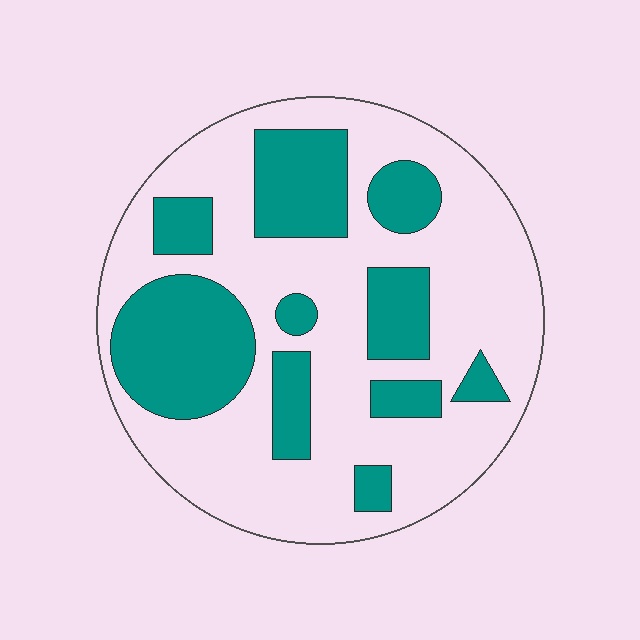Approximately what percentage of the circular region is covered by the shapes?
Approximately 35%.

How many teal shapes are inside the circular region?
10.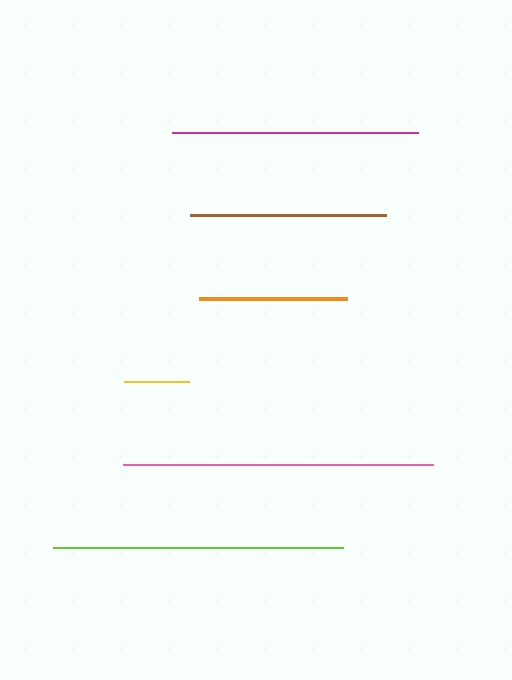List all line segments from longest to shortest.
From longest to shortest: pink, lime, magenta, brown, orange, yellow.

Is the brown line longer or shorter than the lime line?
The lime line is longer than the brown line.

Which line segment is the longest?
The pink line is the longest at approximately 311 pixels.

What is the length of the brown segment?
The brown segment is approximately 196 pixels long.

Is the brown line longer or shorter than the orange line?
The brown line is longer than the orange line.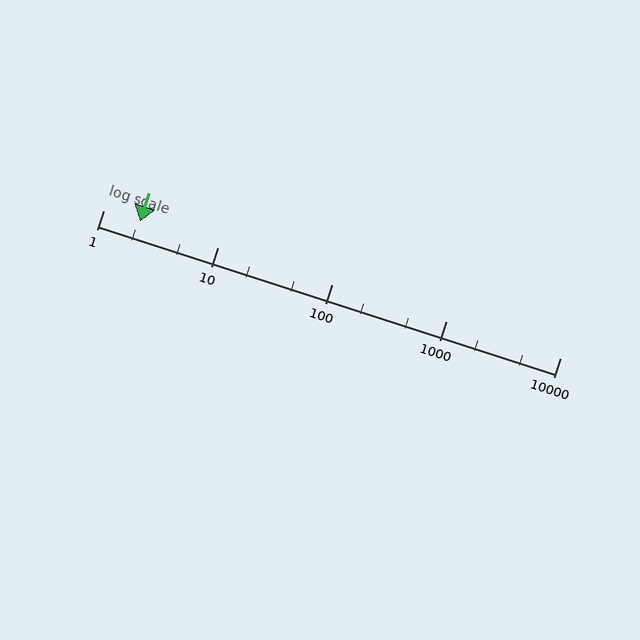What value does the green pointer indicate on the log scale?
The pointer indicates approximately 2.1.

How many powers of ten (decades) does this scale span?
The scale spans 4 decades, from 1 to 10000.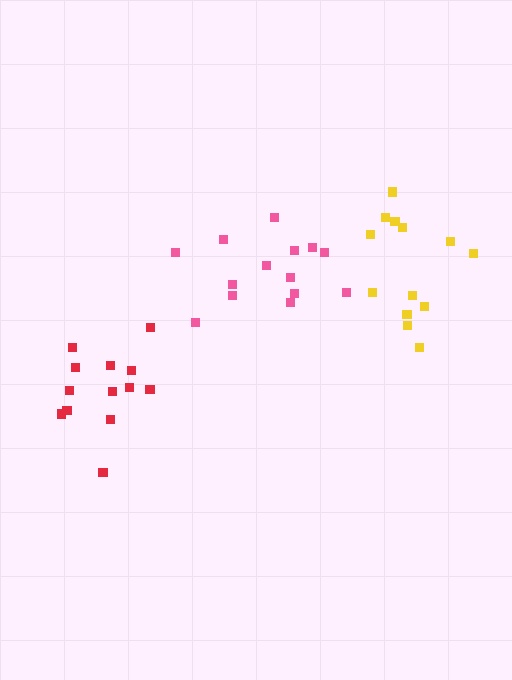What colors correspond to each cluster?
The clusters are colored: pink, yellow, red.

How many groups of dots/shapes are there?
There are 3 groups.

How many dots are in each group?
Group 1: 14 dots, Group 2: 13 dots, Group 3: 13 dots (40 total).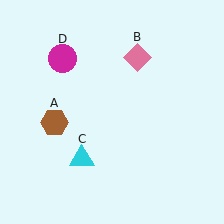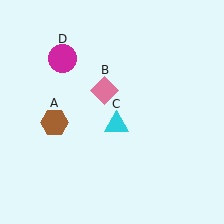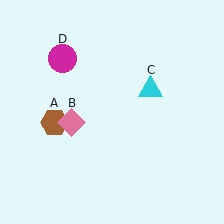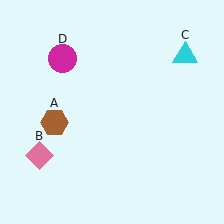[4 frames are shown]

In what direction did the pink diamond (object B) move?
The pink diamond (object B) moved down and to the left.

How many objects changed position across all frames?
2 objects changed position: pink diamond (object B), cyan triangle (object C).